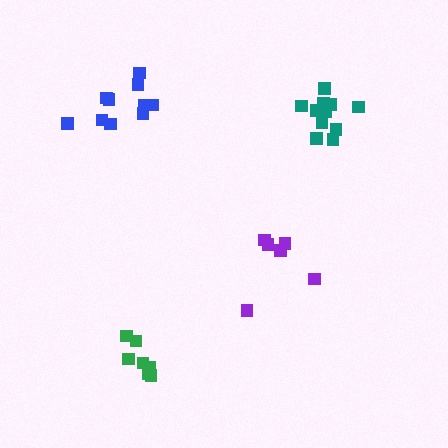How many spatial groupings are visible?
There are 4 spatial groupings.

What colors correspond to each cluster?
The clusters are colored: blue, purple, green, teal.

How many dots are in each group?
Group 1: 10 dots, Group 2: 6 dots, Group 3: 7 dots, Group 4: 11 dots (34 total).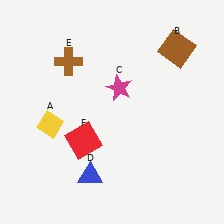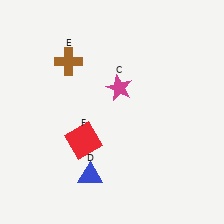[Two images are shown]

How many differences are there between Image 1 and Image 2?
There are 2 differences between the two images.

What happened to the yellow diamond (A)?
The yellow diamond (A) was removed in Image 2. It was in the bottom-left area of Image 1.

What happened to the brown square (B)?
The brown square (B) was removed in Image 2. It was in the top-right area of Image 1.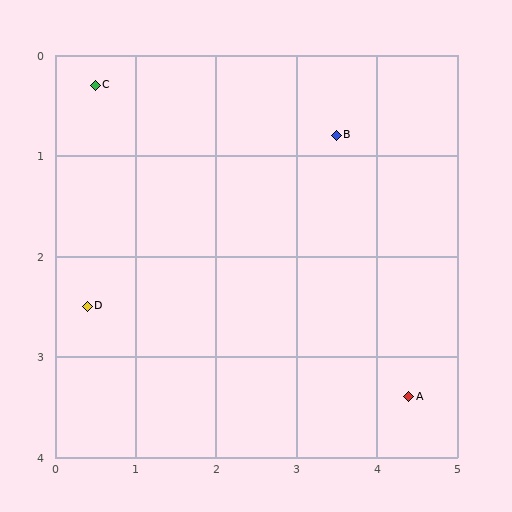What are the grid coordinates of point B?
Point B is at approximately (3.5, 0.8).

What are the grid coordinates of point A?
Point A is at approximately (4.4, 3.4).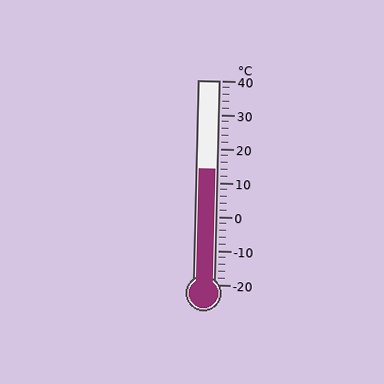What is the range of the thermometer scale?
The thermometer scale ranges from -20°C to 40°C.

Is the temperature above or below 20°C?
The temperature is below 20°C.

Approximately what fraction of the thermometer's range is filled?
The thermometer is filled to approximately 55% of its range.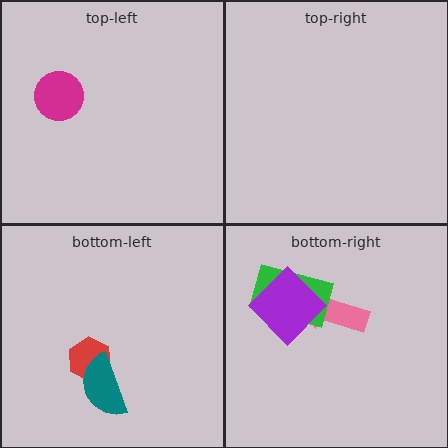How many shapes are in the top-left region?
1.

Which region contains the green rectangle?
The bottom-right region.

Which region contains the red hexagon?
The bottom-left region.